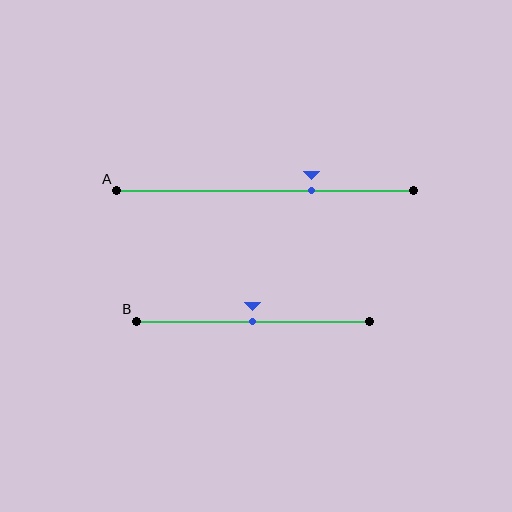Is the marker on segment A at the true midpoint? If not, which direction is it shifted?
No, the marker on segment A is shifted to the right by about 16% of the segment length.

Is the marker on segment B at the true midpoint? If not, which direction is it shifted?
Yes, the marker on segment B is at the true midpoint.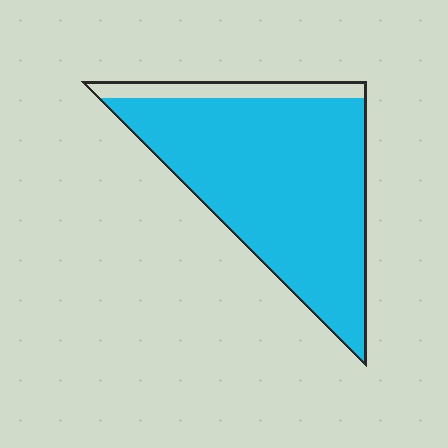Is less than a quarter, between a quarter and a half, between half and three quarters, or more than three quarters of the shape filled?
More than three quarters.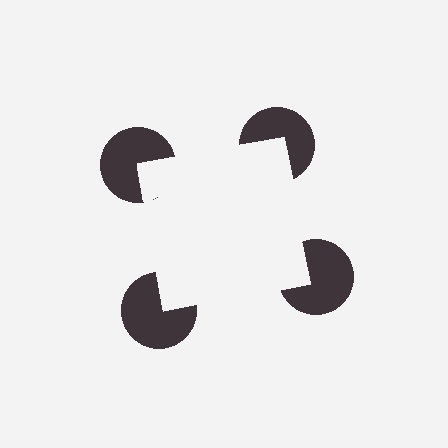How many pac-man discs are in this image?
There are 4 — one at each vertex of the illusory square.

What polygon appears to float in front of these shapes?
An illusory square — its edges are inferred from the aligned wedge cuts in the pac-man discs, not physically drawn.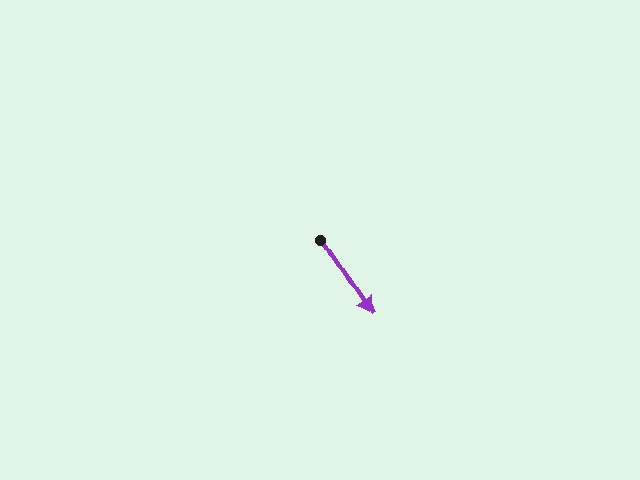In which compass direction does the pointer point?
Southeast.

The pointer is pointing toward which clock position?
Roughly 5 o'clock.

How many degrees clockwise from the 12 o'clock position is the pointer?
Approximately 147 degrees.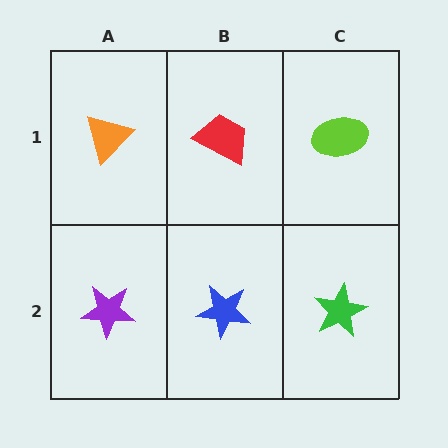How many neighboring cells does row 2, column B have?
3.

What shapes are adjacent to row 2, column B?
A red trapezoid (row 1, column B), a purple star (row 2, column A), a green star (row 2, column C).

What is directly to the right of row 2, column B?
A green star.